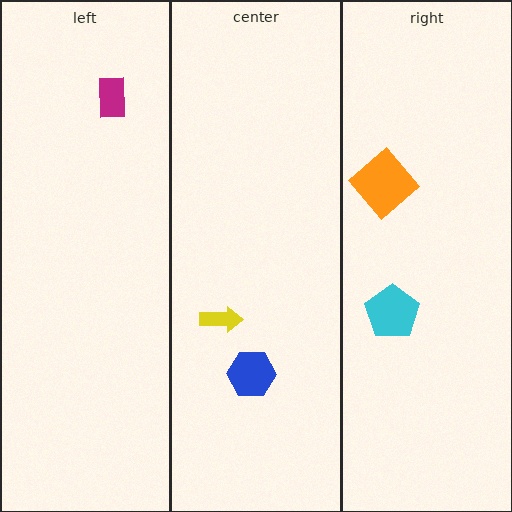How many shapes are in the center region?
2.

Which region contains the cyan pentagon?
The right region.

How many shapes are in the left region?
1.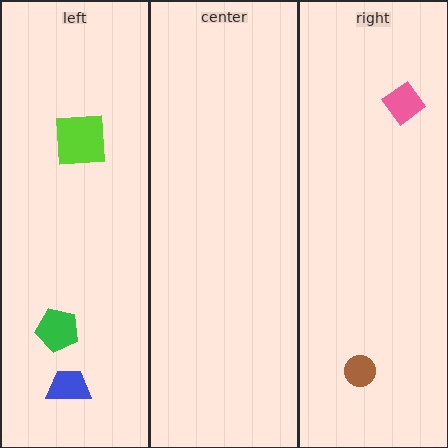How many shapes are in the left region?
3.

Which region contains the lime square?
The left region.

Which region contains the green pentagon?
The left region.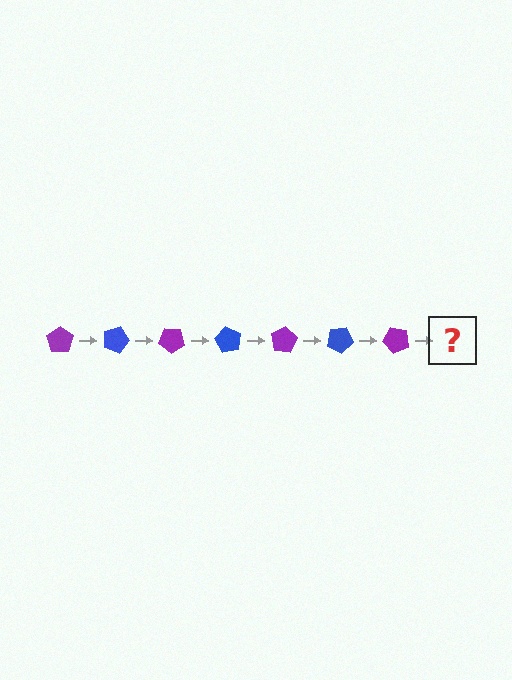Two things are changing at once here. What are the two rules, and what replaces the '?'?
The two rules are that it rotates 20 degrees each step and the color cycles through purple and blue. The '?' should be a blue pentagon, rotated 140 degrees from the start.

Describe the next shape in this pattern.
It should be a blue pentagon, rotated 140 degrees from the start.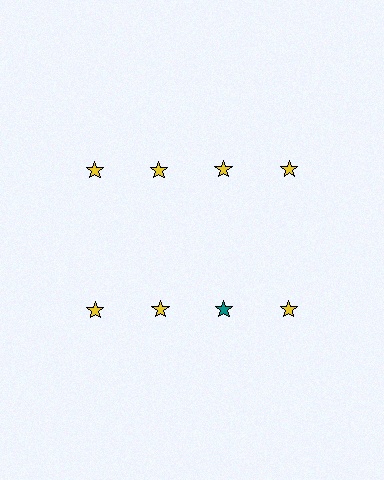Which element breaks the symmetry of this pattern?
The teal star in the second row, center column breaks the symmetry. All other shapes are yellow stars.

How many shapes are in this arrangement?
There are 8 shapes arranged in a grid pattern.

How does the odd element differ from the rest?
It has a different color: teal instead of yellow.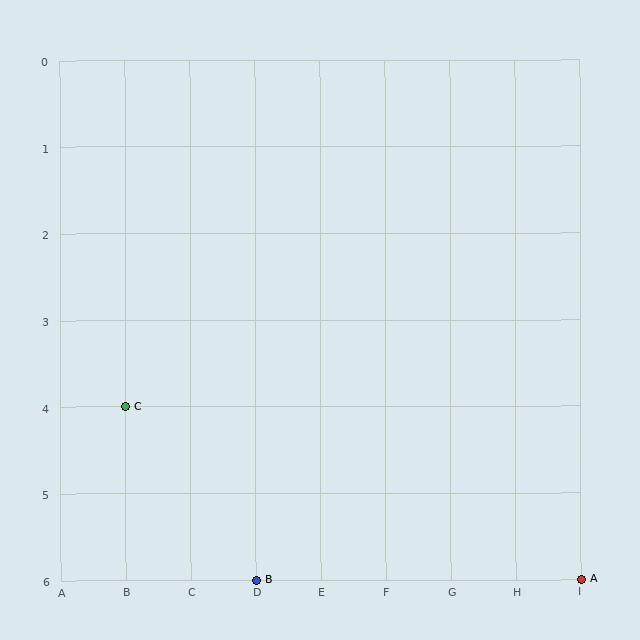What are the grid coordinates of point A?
Point A is at grid coordinates (I, 6).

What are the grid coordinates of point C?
Point C is at grid coordinates (B, 4).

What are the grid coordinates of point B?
Point B is at grid coordinates (D, 6).